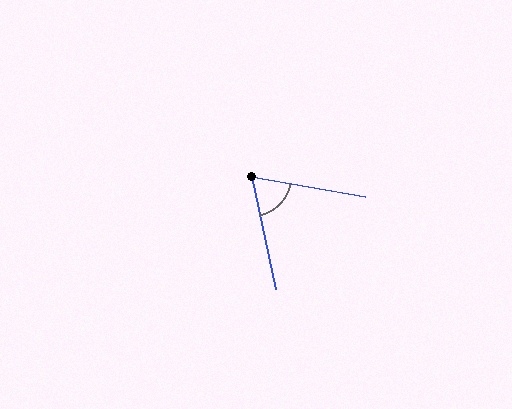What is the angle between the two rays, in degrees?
Approximately 69 degrees.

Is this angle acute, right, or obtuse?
It is acute.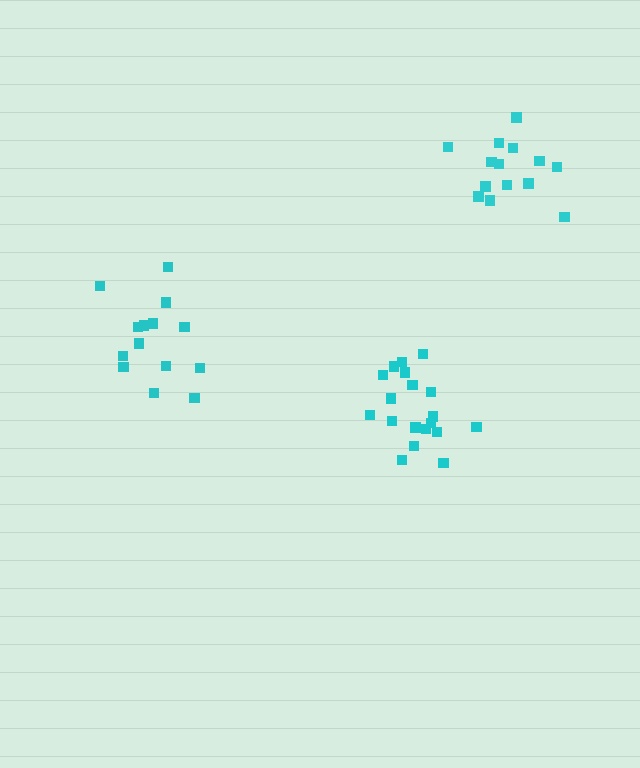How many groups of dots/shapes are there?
There are 3 groups.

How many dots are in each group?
Group 1: 19 dots, Group 2: 14 dots, Group 3: 14 dots (47 total).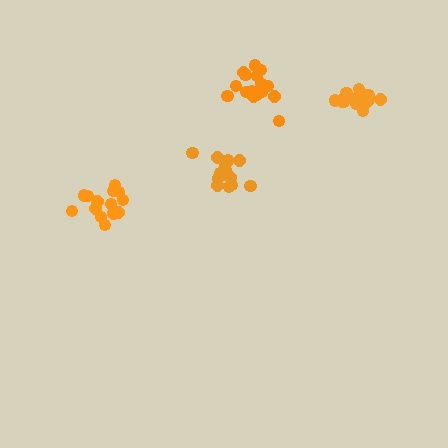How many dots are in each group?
Group 1: 15 dots, Group 2: 16 dots, Group 3: 15 dots, Group 4: 15 dots (61 total).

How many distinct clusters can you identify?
There are 4 distinct clusters.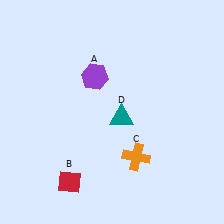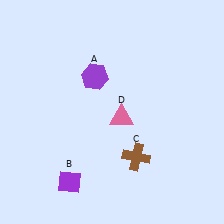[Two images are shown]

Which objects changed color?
B changed from red to purple. C changed from orange to brown. D changed from teal to pink.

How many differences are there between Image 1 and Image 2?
There are 3 differences between the two images.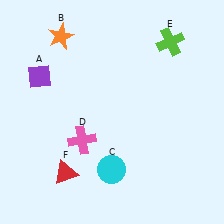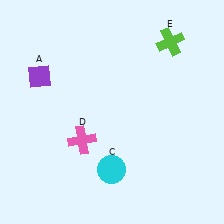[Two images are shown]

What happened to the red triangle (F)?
The red triangle (F) was removed in Image 2. It was in the bottom-left area of Image 1.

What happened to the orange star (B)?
The orange star (B) was removed in Image 2. It was in the top-left area of Image 1.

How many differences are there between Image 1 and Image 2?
There are 2 differences between the two images.